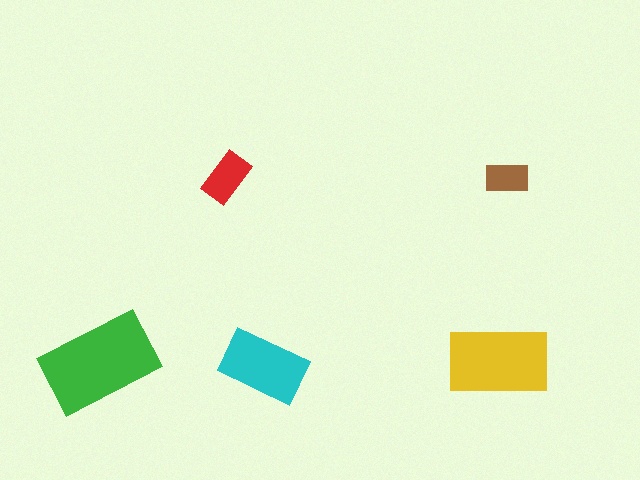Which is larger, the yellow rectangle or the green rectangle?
The green one.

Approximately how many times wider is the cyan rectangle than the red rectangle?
About 1.5 times wider.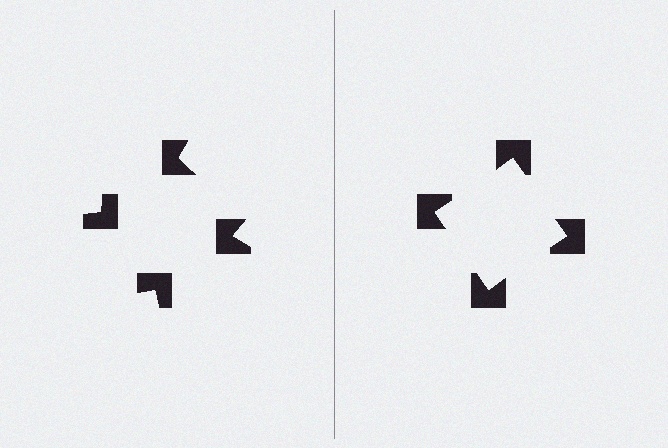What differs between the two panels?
The notched squares are positioned identically on both sides; only the wedge orientations differ. On the right they align to a square; on the left they are misaligned.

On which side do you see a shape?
An illusory square appears on the right side. On the left side the wedge cuts are rotated, so no coherent shape forms.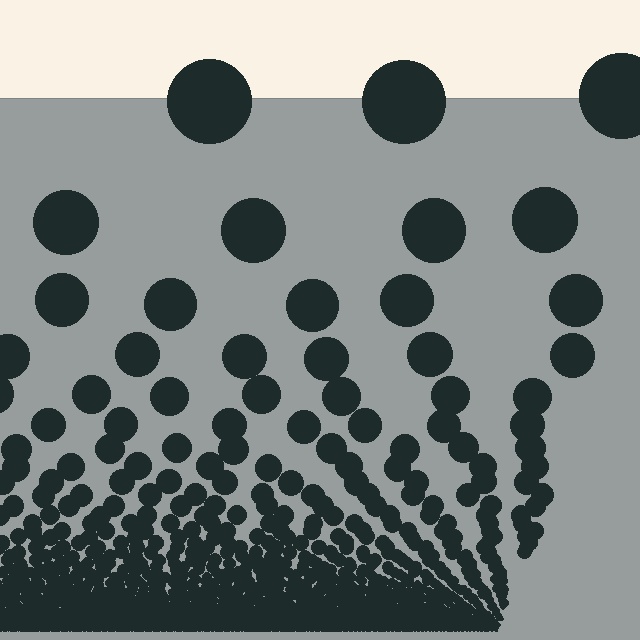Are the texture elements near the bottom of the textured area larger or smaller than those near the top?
Smaller. The gradient is inverted — elements near the bottom are smaller and denser.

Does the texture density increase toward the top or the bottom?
Density increases toward the bottom.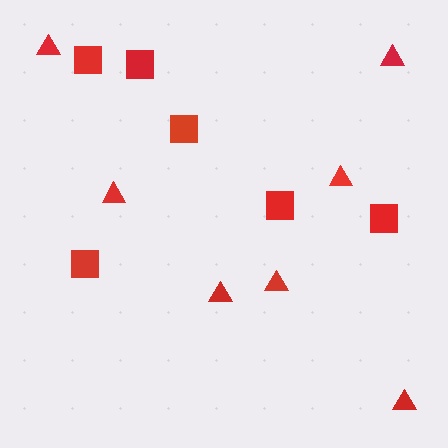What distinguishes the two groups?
There are 2 groups: one group of squares (6) and one group of triangles (7).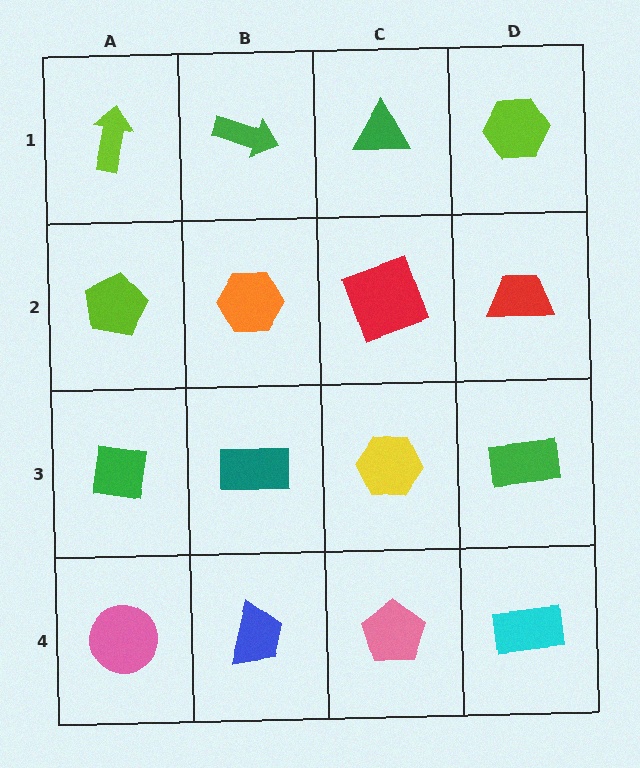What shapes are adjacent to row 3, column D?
A red trapezoid (row 2, column D), a cyan rectangle (row 4, column D), a yellow hexagon (row 3, column C).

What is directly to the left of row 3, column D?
A yellow hexagon.